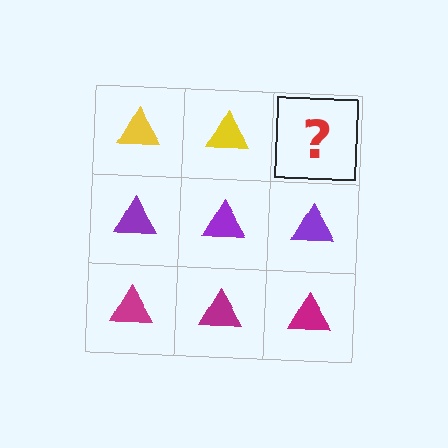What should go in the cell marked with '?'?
The missing cell should contain a yellow triangle.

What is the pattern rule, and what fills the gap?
The rule is that each row has a consistent color. The gap should be filled with a yellow triangle.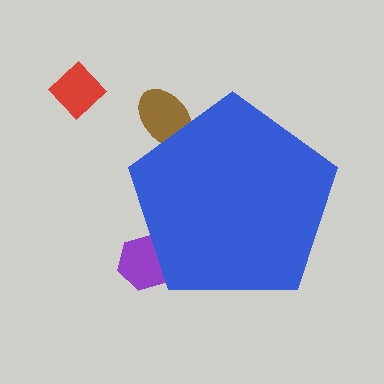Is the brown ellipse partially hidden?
Yes, the brown ellipse is partially hidden behind the blue pentagon.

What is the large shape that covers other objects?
A blue pentagon.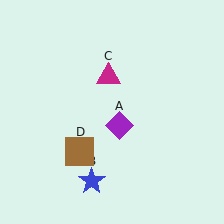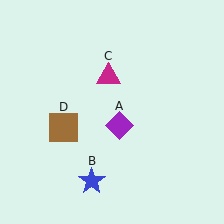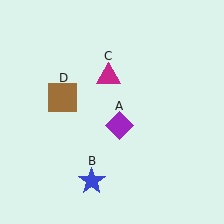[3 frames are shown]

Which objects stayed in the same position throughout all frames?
Purple diamond (object A) and blue star (object B) and magenta triangle (object C) remained stationary.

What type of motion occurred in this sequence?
The brown square (object D) rotated clockwise around the center of the scene.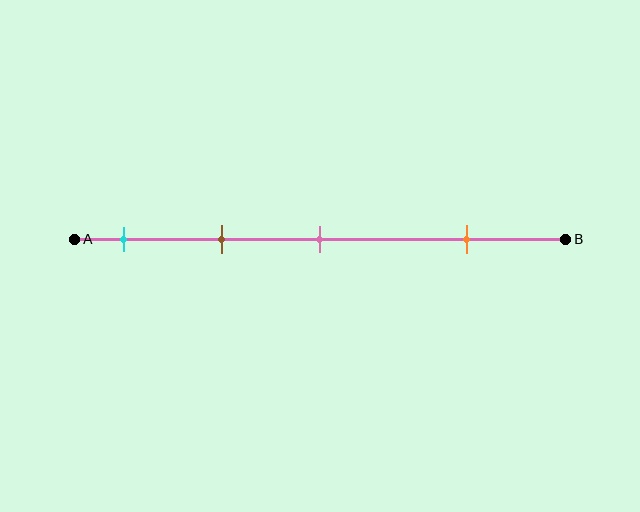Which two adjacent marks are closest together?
The cyan and brown marks are the closest adjacent pair.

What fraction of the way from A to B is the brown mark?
The brown mark is approximately 30% (0.3) of the way from A to B.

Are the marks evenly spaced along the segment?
No, the marks are not evenly spaced.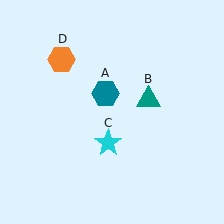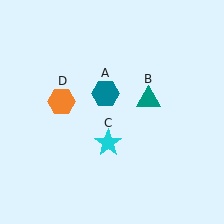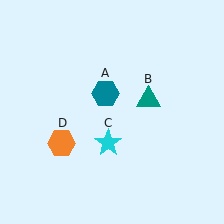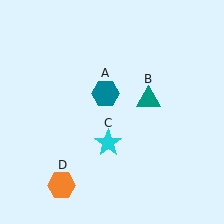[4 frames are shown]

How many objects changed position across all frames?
1 object changed position: orange hexagon (object D).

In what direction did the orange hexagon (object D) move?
The orange hexagon (object D) moved down.